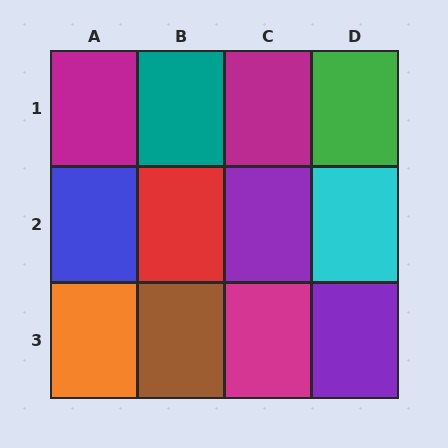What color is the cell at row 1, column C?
Magenta.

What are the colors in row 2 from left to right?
Blue, red, purple, cyan.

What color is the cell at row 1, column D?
Green.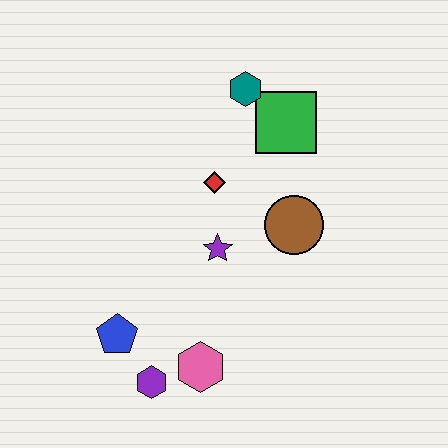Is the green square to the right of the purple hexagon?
Yes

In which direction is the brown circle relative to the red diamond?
The brown circle is to the right of the red diamond.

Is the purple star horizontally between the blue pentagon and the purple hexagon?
No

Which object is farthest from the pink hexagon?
The teal hexagon is farthest from the pink hexagon.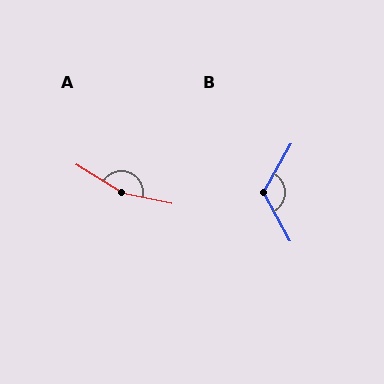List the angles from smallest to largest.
B (121°), A (159°).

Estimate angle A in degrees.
Approximately 159 degrees.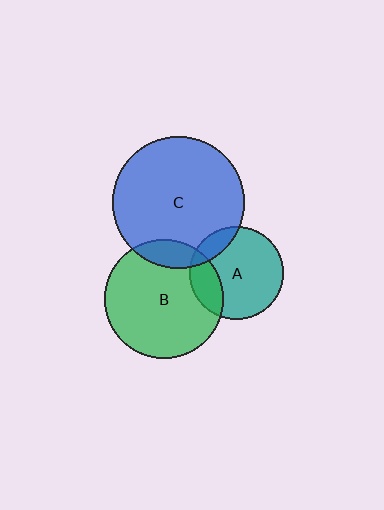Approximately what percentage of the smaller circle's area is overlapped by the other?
Approximately 20%.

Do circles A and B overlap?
Yes.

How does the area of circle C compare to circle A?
Approximately 2.0 times.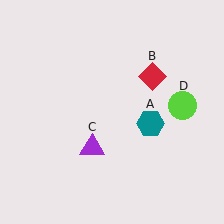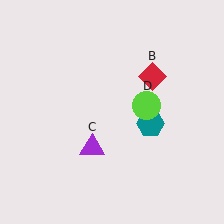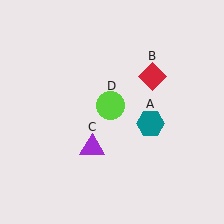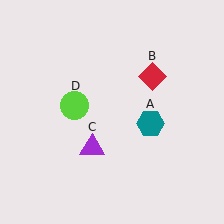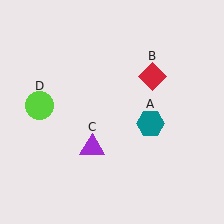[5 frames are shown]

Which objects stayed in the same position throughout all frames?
Teal hexagon (object A) and red diamond (object B) and purple triangle (object C) remained stationary.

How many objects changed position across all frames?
1 object changed position: lime circle (object D).